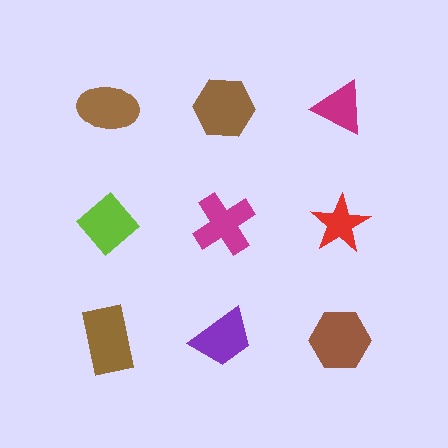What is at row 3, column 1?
A brown rectangle.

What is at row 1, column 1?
A brown ellipse.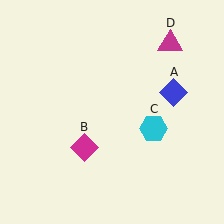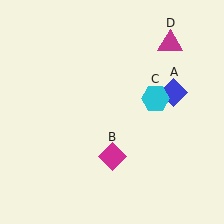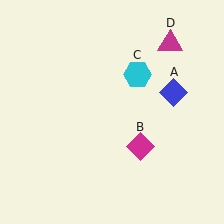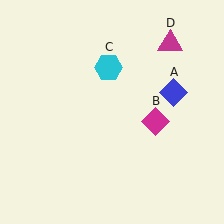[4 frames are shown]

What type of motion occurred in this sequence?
The magenta diamond (object B), cyan hexagon (object C) rotated counterclockwise around the center of the scene.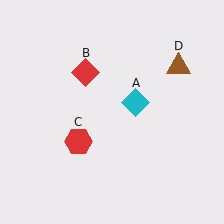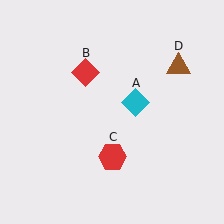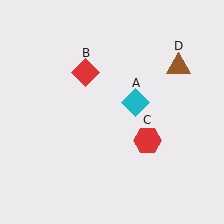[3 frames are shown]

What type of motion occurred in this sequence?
The red hexagon (object C) rotated counterclockwise around the center of the scene.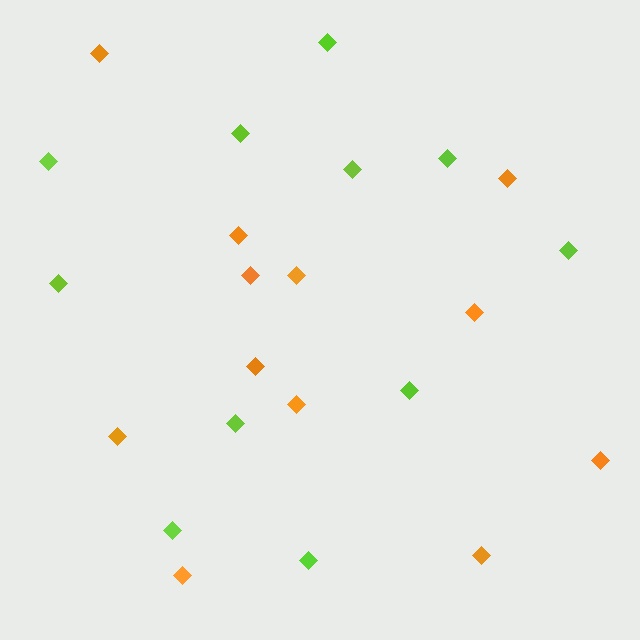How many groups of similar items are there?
There are 2 groups: one group of lime diamonds (11) and one group of orange diamonds (12).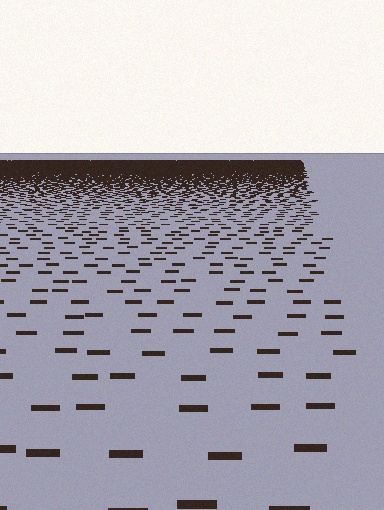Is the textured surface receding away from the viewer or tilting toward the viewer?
The surface is receding away from the viewer. Texture elements get smaller and denser toward the top.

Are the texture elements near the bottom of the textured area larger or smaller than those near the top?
Larger. Near the bottom, elements are closer to the viewer and appear at a bigger on-screen size.